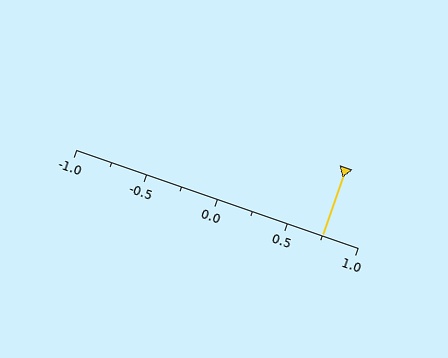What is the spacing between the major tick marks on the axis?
The major ticks are spaced 0.5 apart.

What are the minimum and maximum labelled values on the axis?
The axis runs from -1.0 to 1.0.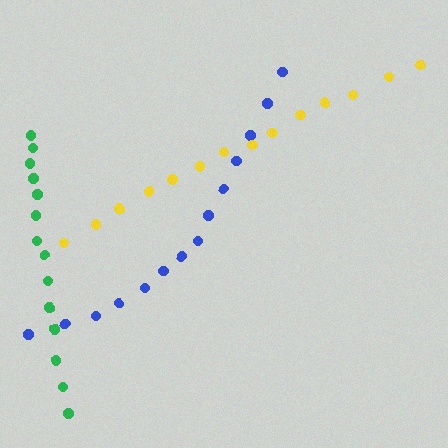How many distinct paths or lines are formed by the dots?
There are 3 distinct paths.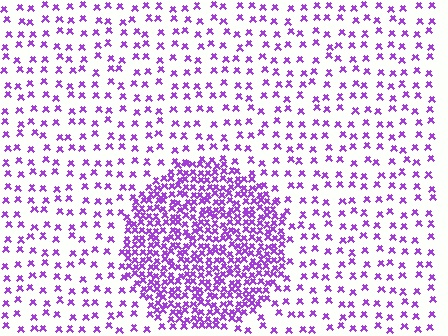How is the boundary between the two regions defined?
The boundary is defined by a change in element density (approximately 3.1x ratio). All elements are the same color, size, and shape.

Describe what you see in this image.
The image contains small purple elements arranged at two different densities. A circle-shaped region is visible where the elements are more densely packed than the surrounding area.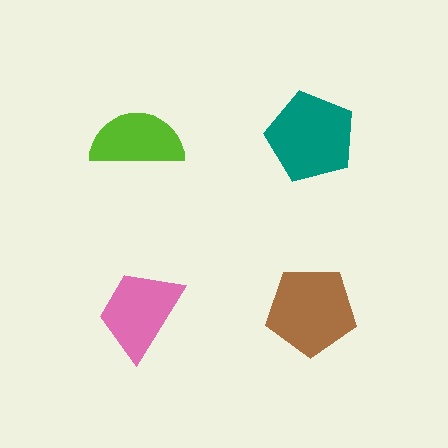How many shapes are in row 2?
2 shapes.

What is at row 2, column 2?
A brown pentagon.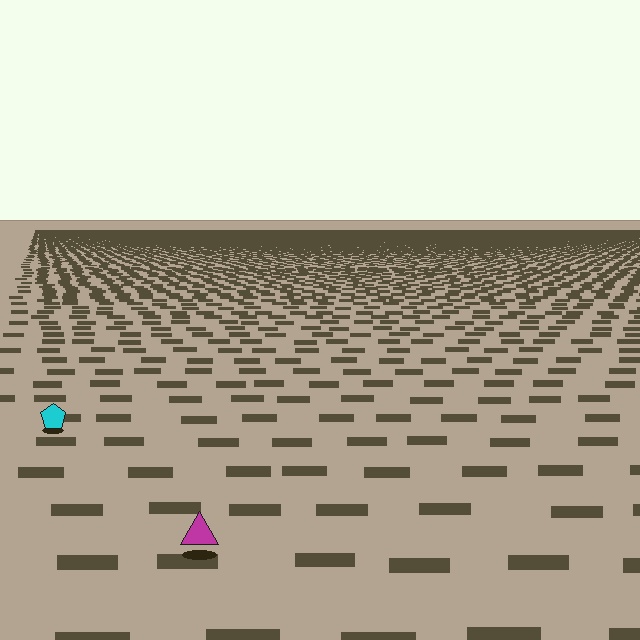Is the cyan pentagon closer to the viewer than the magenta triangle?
No. The magenta triangle is closer — you can tell from the texture gradient: the ground texture is coarser near it.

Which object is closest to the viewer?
The magenta triangle is closest. The texture marks near it are larger and more spread out.